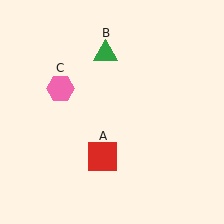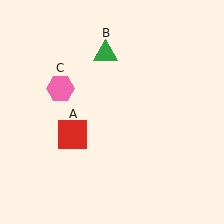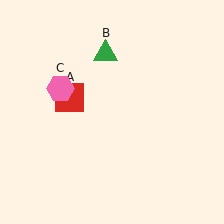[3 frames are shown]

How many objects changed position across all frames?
1 object changed position: red square (object A).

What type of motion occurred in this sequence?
The red square (object A) rotated clockwise around the center of the scene.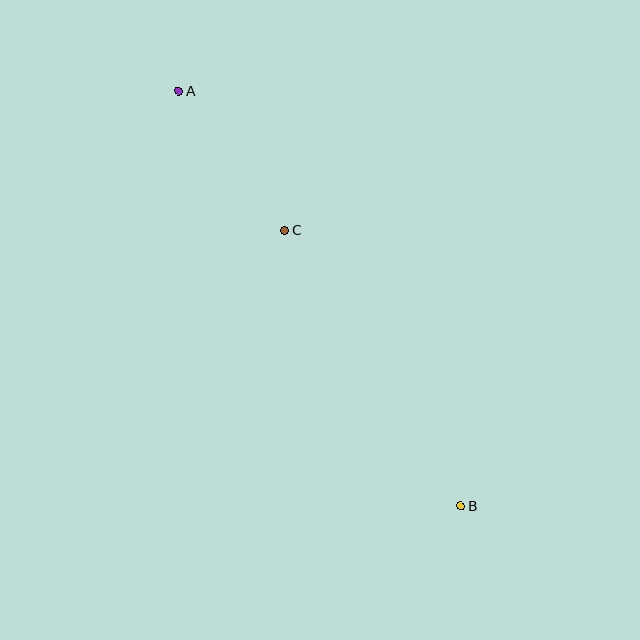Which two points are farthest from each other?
Points A and B are farthest from each other.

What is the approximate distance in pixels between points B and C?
The distance between B and C is approximately 327 pixels.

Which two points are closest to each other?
Points A and C are closest to each other.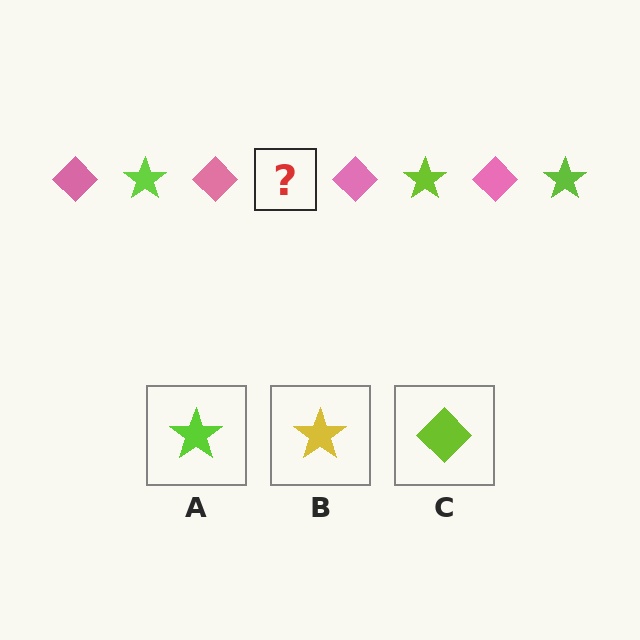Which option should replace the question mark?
Option A.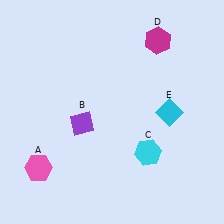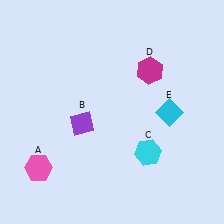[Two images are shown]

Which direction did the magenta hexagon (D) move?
The magenta hexagon (D) moved down.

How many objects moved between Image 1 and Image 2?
1 object moved between the two images.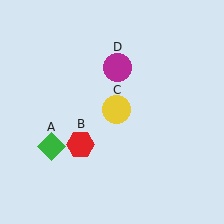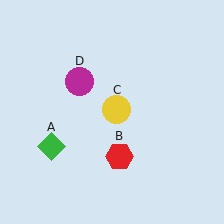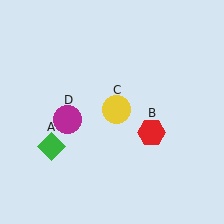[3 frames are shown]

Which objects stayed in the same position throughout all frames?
Green diamond (object A) and yellow circle (object C) remained stationary.